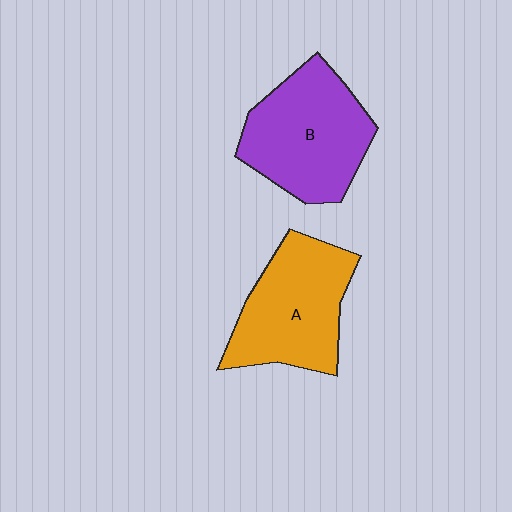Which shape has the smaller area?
Shape A (orange).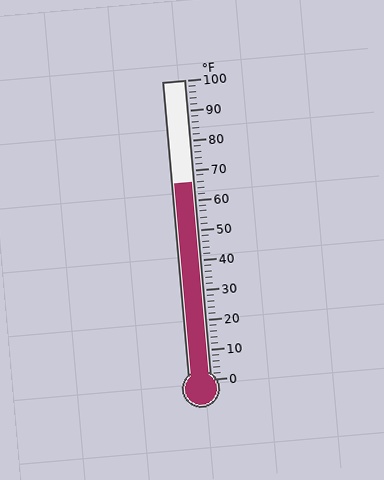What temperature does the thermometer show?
The thermometer shows approximately 66°F.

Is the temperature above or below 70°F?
The temperature is below 70°F.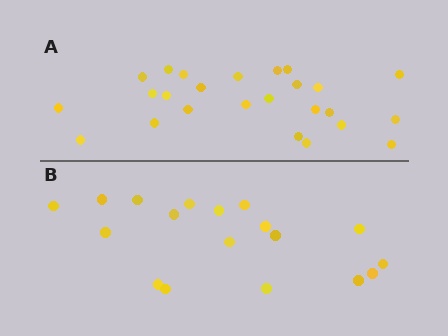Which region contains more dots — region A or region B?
Region A (the top region) has more dots.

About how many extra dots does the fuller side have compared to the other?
Region A has roughly 8 or so more dots than region B.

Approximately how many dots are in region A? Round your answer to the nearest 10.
About 20 dots. (The exact count is 25, which rounds to 20.)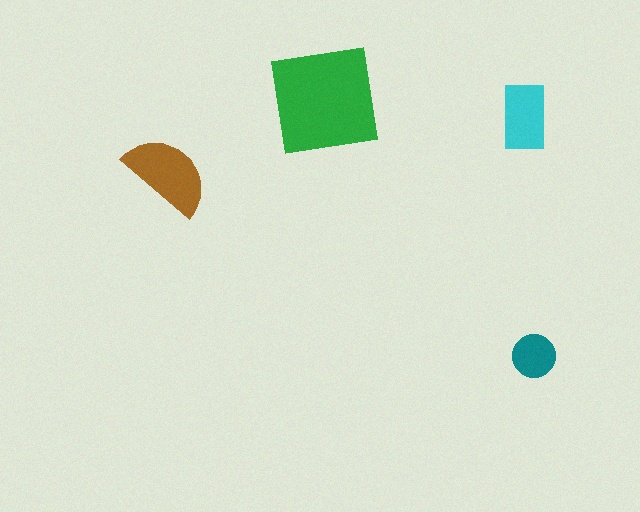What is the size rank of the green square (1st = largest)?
1st.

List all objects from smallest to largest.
The teal circle, the cyan rectangle, the brown semicircle, the green square.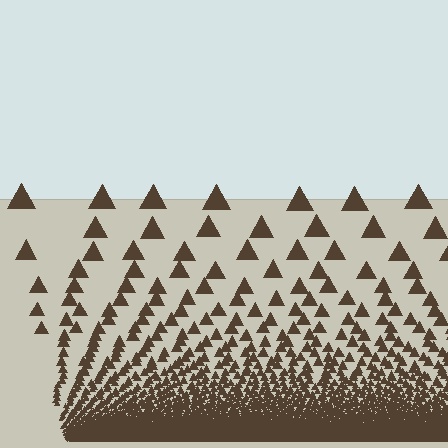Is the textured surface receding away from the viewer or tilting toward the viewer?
The surface appears to tilt toward the viewer. Texture elements get larger and sparser toward the top.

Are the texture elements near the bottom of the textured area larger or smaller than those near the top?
Smaller. The gradient is inverted — elements near the bottom are smaller and denser.